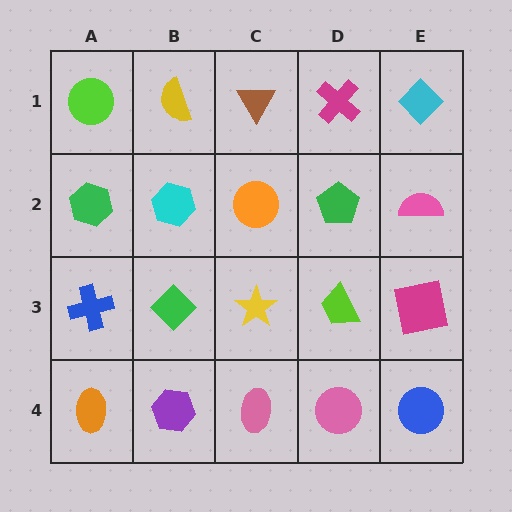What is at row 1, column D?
A magenta cross.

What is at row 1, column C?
A brown triangle.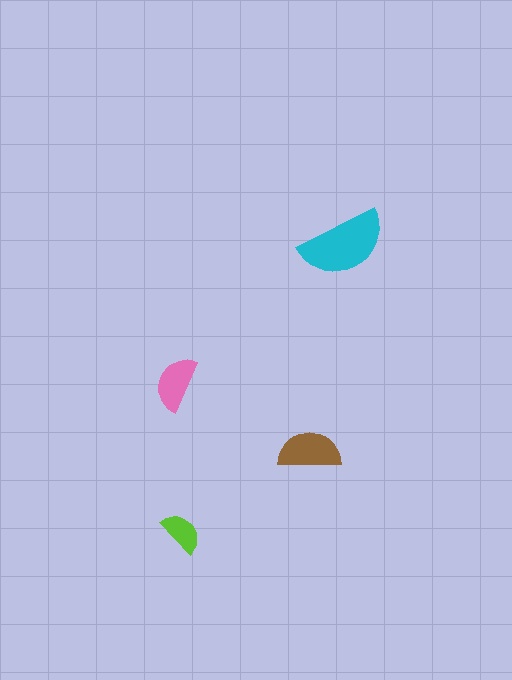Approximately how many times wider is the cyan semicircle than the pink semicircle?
About 1.5 times wider.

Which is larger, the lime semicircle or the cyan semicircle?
The cyan one.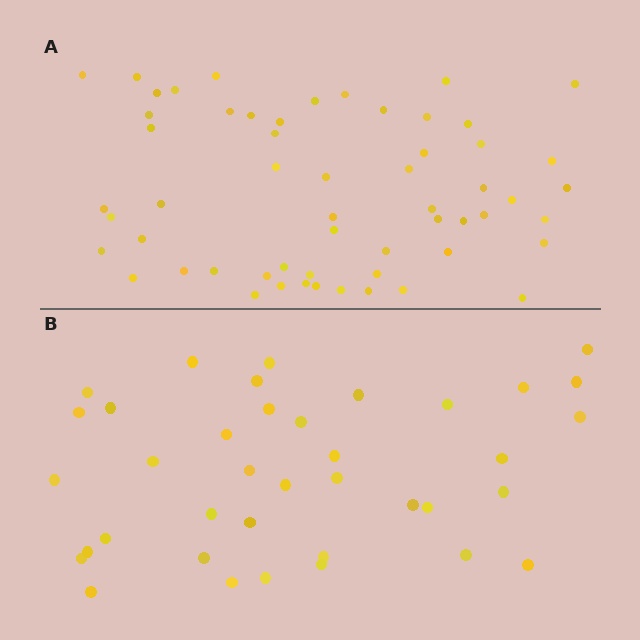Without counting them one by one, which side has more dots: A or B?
Region A (the top region) has more dots.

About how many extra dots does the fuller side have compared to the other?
Region A has approximately 20 more dots than region B.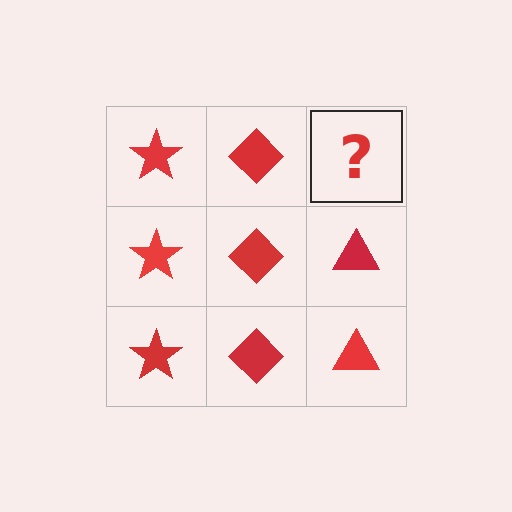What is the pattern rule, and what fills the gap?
The rule is that each column has a consistent shape. The gap should be filled with a red triangle.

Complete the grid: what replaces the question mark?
The question mark should be replaced with a red triangle.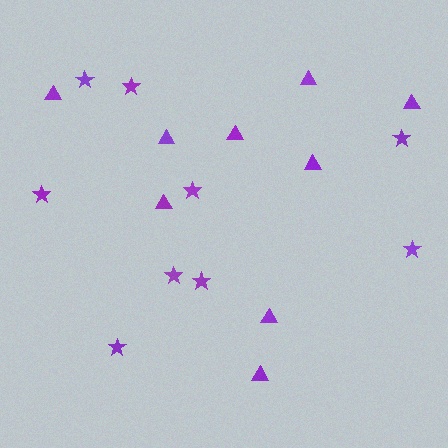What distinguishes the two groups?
There are 2 groups: one group of stars (9) and one group of triangles (9).